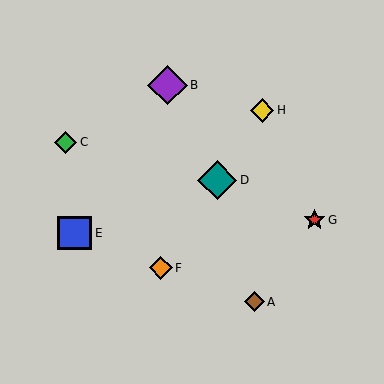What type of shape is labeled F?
Shape F is an orange diamond.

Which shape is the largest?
The purple diamond (labeled B) is the largest.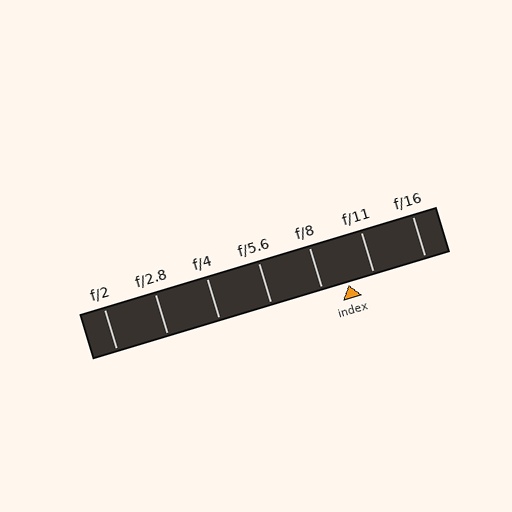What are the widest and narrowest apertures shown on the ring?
The widest aperture shown is f/2 and the narrowest is f/16.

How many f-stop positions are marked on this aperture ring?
There are 7 f-stop positions marked.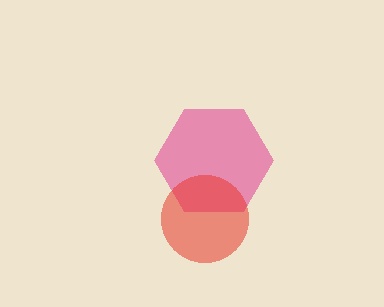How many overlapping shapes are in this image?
There are 2 overlapping shapes in the image.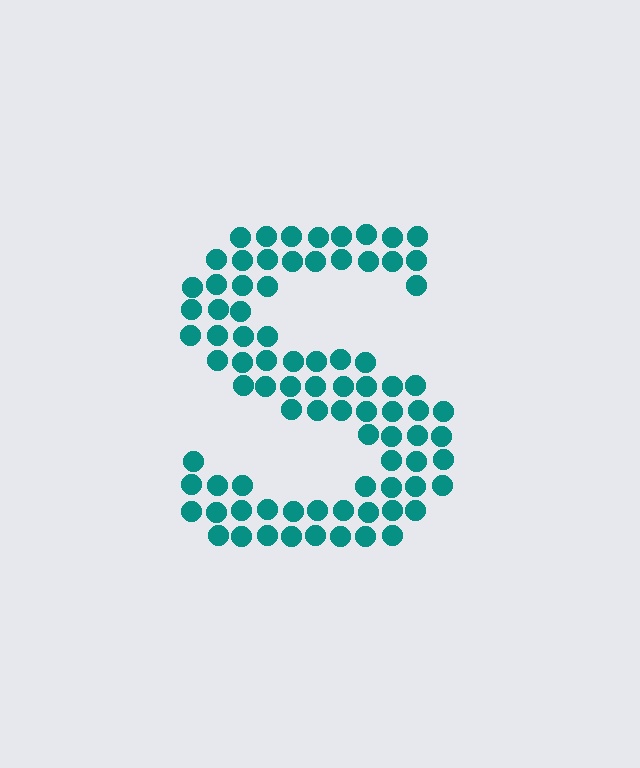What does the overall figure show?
The overall figure shows the letter S.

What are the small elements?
The small elements are circles.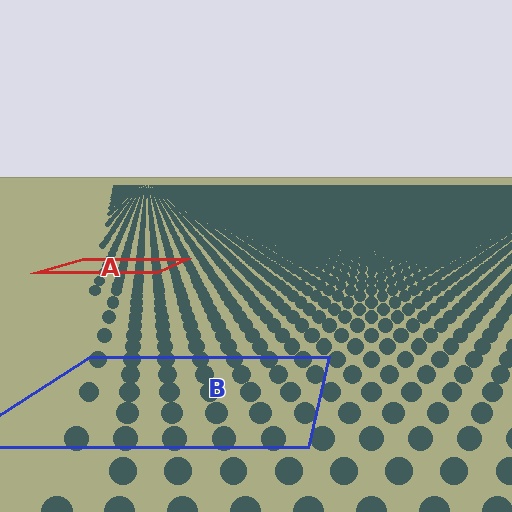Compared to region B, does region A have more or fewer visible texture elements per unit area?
Region A has more texture elements per unit area — they are packed more densely because it is farther away.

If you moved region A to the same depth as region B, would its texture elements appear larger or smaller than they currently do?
They would appear larger. At a closer depth, the same texture elements are projected at a bigger on-screen size.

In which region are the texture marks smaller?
The texture marks are smaller in region A, because it is farther away.